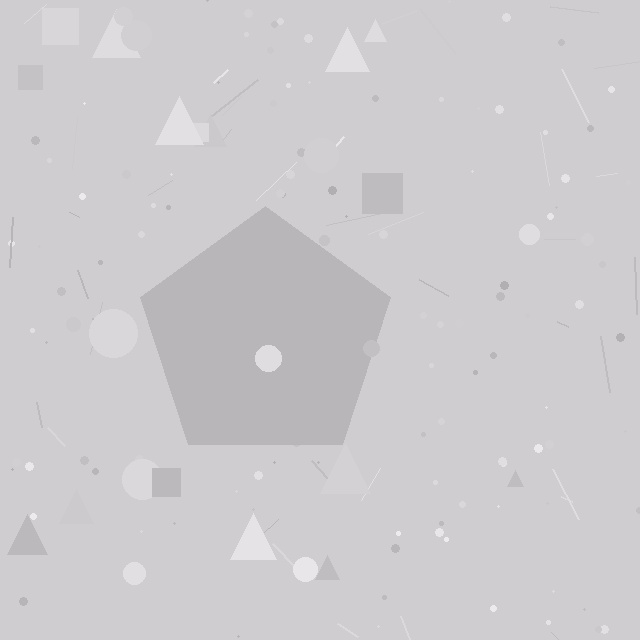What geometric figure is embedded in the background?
A pentagon is embedded in the background.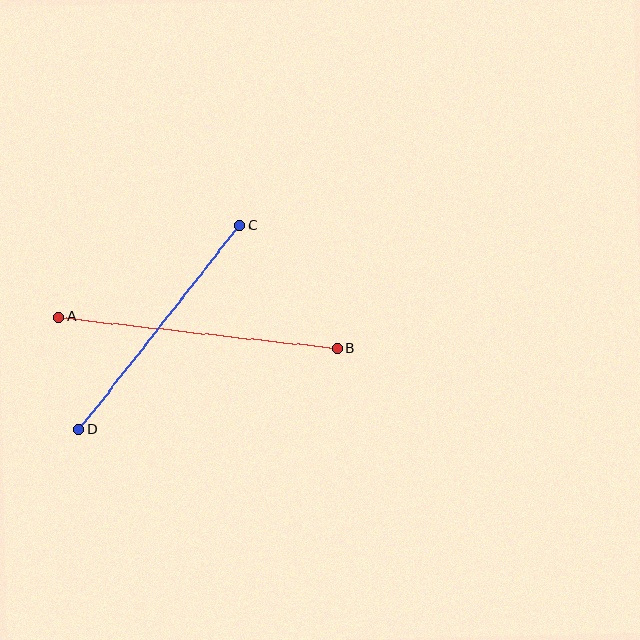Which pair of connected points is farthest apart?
Points A and B are farthest apart.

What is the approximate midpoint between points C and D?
The midpoint is at approximately (159, 327) pixels.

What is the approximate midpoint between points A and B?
The midpoint is at approximately (198, 333) pixels.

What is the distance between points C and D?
The distance is approximately 260 pixels.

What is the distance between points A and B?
The distance is approximately 280 pixels.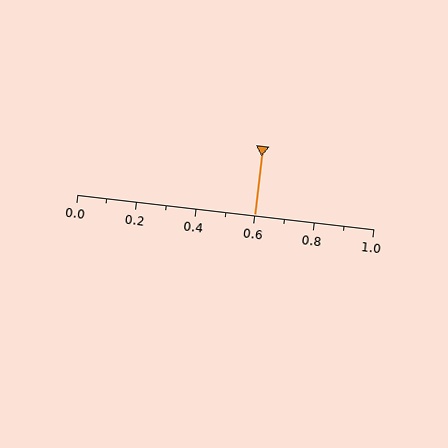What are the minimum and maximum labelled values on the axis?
The axis runs from 0.0 to 1.0.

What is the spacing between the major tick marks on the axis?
The major ticks are spaced 0.2 apart.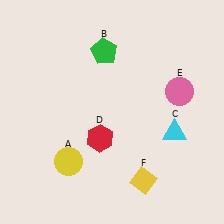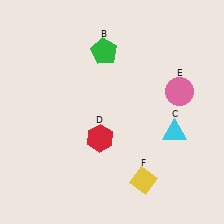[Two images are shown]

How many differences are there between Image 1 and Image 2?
There is 1 difference between the two images.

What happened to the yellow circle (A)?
The yellow circle (A) was removed in Image 2. It was in the bottom-left area of Image 1.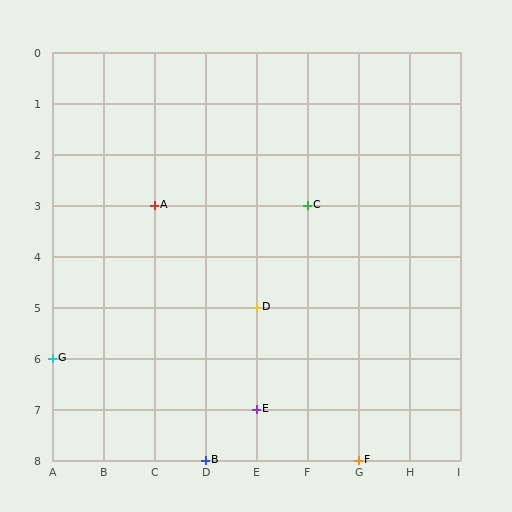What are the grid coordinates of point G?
Point G is at grid coordinates (A, 6).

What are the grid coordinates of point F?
Point F is at grid coordinates (G, 8).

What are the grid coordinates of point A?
Point A is at grid coordinates (C, 3).